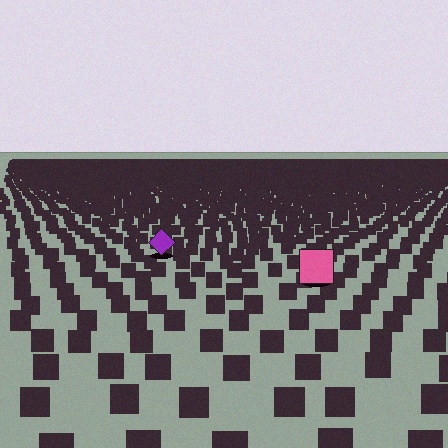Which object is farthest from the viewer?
The purple diamond is farthest from the viewer. It appears smaller and the ground texture around it is denser.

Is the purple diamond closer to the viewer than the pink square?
No. The pink square is closer — you can tell from the texture gradient: the ground texture is coarser near it.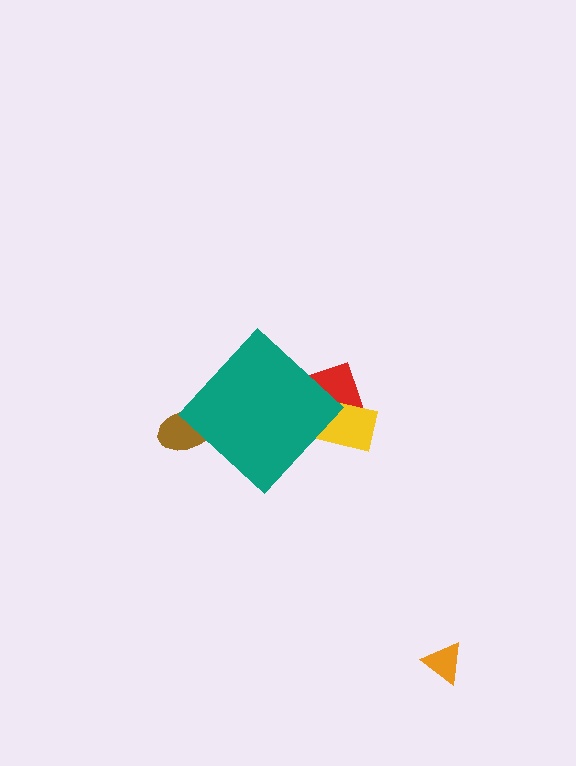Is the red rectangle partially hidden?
Yes, the red rectangle is partially hidden behind the teal diamond.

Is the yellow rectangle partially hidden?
Yes, the yellow rectangle is partially hidden behind the teal diamond.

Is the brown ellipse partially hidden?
Yes, the brown ellipse is partially hidden behind the teal diamond.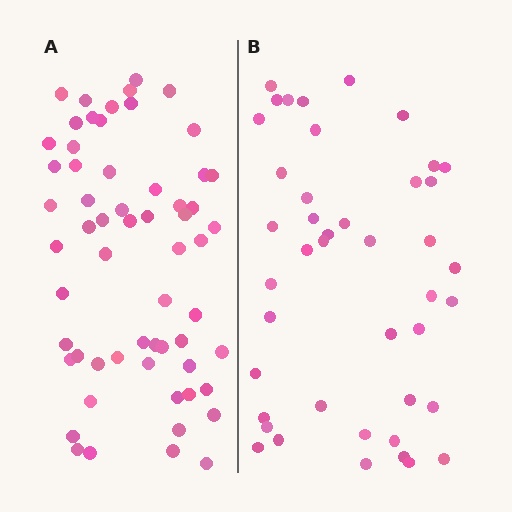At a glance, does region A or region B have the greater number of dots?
Region A (the left region) has more dots.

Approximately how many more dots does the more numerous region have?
Region A has approximately 15 more dots than region B.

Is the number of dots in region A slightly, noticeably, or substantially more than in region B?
Region A has noticeably more, but not dramatically so. The ratio is roughly 1.4 to 1.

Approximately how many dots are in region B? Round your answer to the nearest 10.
About 40 dots. (The exact count is 43, which rounds to 40.)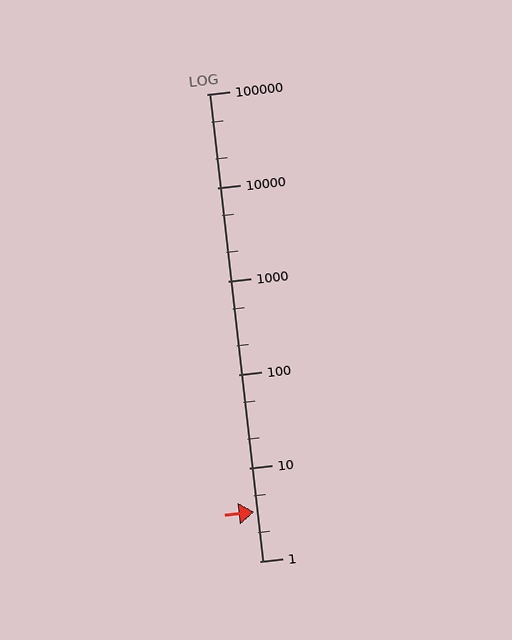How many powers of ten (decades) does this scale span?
The scale spans 5 decades, from 1 to 100000.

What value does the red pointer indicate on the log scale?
The pointer indicates approximately 3.4.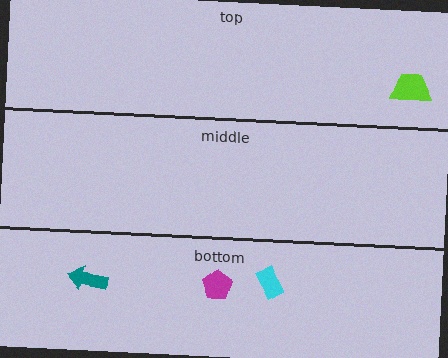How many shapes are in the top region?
1.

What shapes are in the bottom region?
The teal arrow, the cyan rectangle, the magenta pentagon.